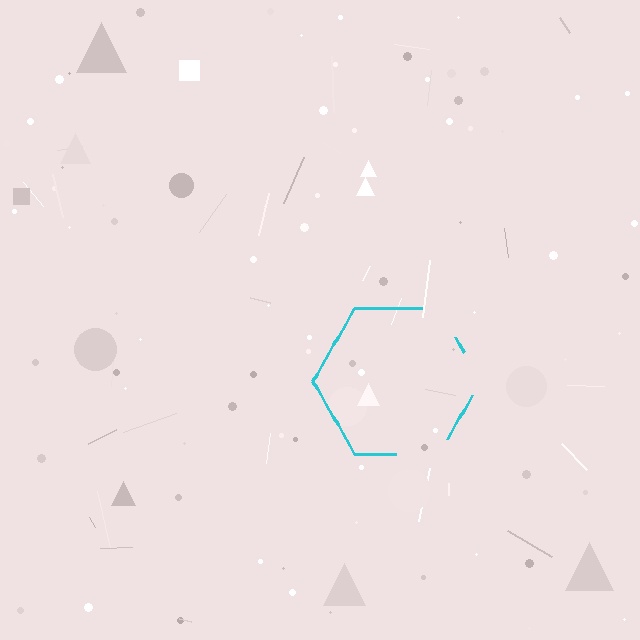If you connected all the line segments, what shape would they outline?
They would outline a hexagon.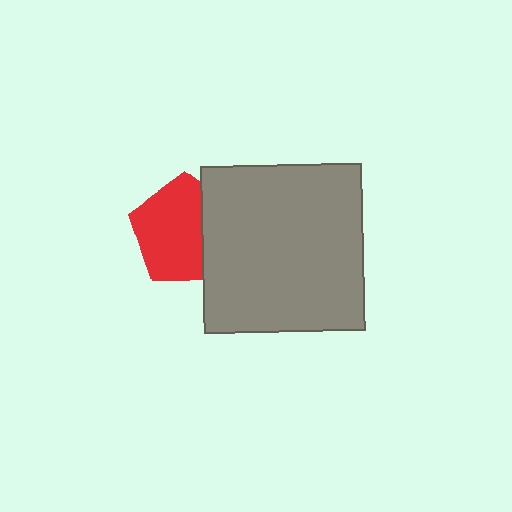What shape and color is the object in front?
The object in front is a gray rectangle.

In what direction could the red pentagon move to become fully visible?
The red pentagon could move left. That would shift it out from behind the gray rectangle entirely.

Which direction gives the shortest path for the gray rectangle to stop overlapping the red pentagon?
Moving right gives the shortest separation.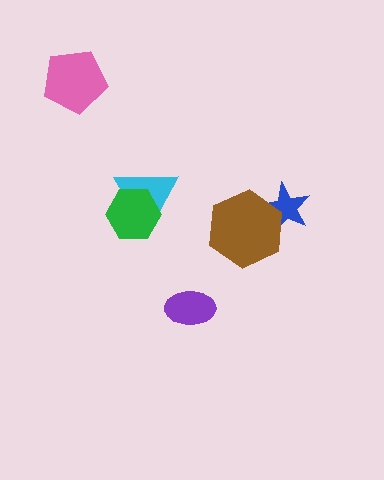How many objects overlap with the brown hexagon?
1 object overlaps with the brown hexagon.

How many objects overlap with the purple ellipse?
0 objects overlap with the purple ellipse.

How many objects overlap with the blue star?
1 object overlaps with the blue star.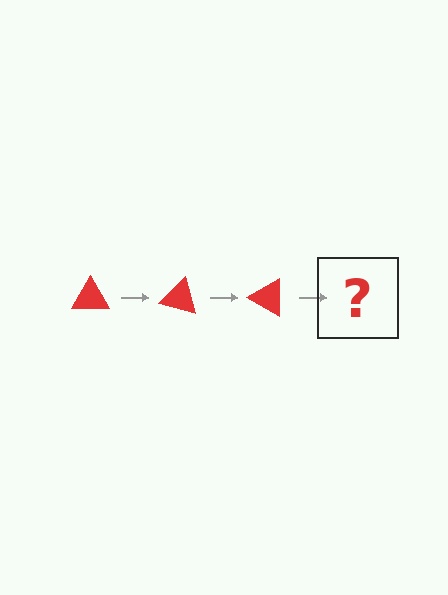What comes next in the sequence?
The next element should be a red triangle rotated 45 degrees.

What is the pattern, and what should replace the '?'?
The pattern is that the triangle rotates 15 degrees each step. The '?' should be a red triangle rotated 45 degrees.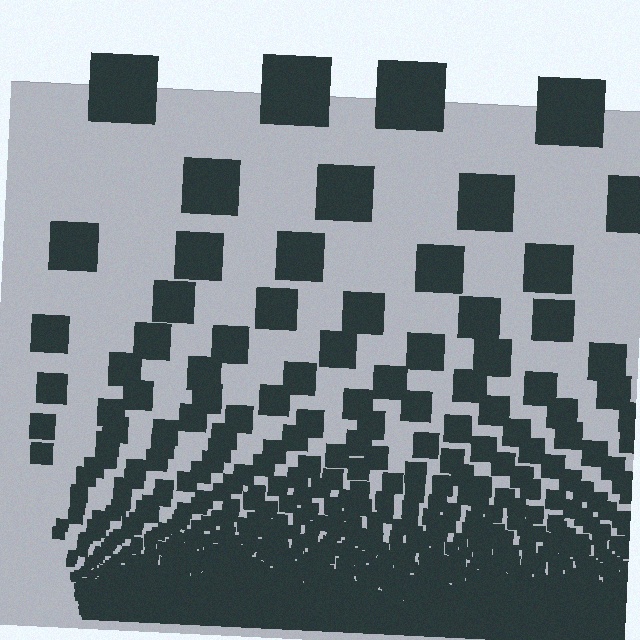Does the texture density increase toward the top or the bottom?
Density increases toward the bottom.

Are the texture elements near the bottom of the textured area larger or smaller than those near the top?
Smaller. The gradient is inverted — elements near the bottom are smaller and denser.